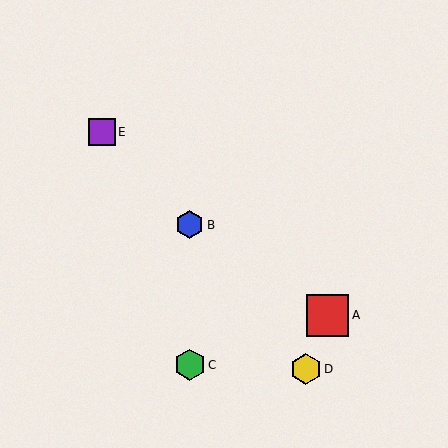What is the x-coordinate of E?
Object E is at x≈102.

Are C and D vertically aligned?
No, C is at x≈190 and D is at x≈306.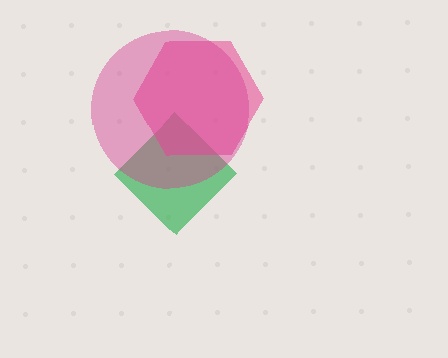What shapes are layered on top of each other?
The layered shapes are: a green diamond, a pink hexagon, a magenta circle.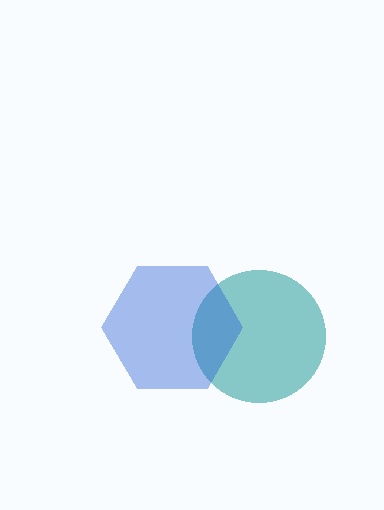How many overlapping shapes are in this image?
There are 2 overlapping shapes in the image.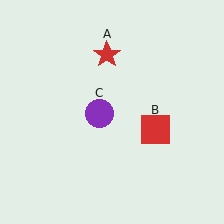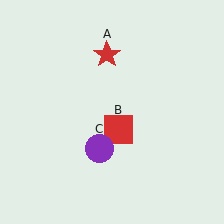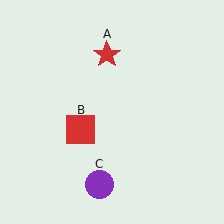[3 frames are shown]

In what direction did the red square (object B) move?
The red square (object B) moved left.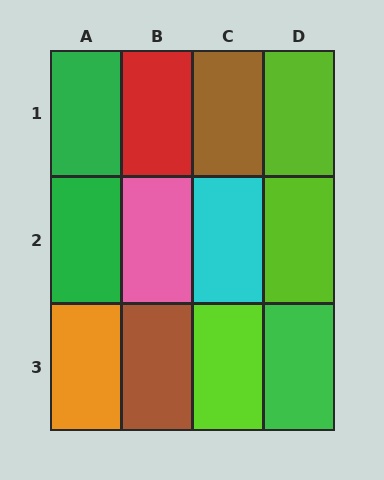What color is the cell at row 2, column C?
Cyan.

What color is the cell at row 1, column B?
Red.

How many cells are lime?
3 cells are lime.